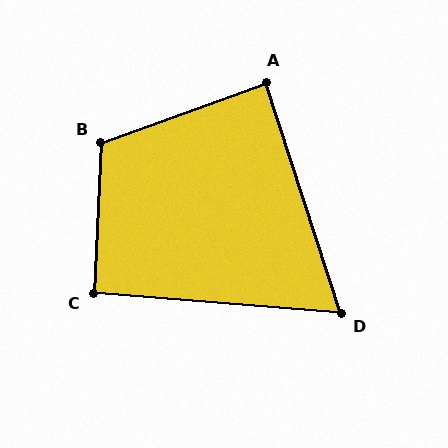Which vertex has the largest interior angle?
B, at approximately 113 degrees.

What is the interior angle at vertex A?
Approximately 88 degrees (approximately right).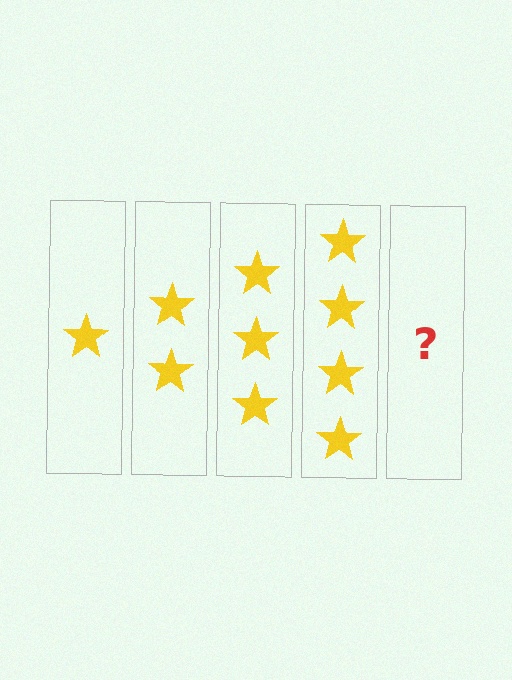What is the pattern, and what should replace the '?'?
The pattern is that each step adds one more star. The '?' should be 5 stars.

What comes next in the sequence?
The next element should be 5 stars.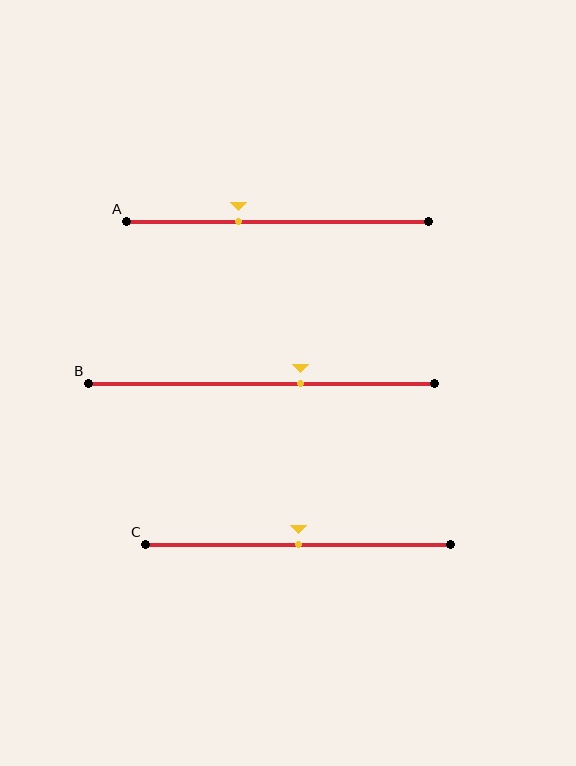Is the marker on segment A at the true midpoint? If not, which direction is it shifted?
No, the marker on segment A is shifted to the left by about 13% of the segment length.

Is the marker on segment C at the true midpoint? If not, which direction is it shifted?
Yes, the marker on segment C is at the true midpoint.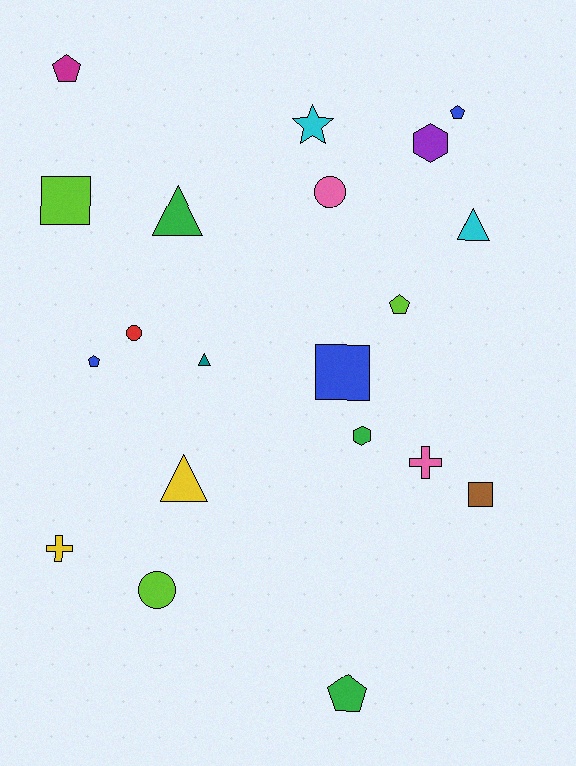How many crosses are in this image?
There are 2 crosses.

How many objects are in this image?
There are 20 objects.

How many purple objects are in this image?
There is 1 purple object.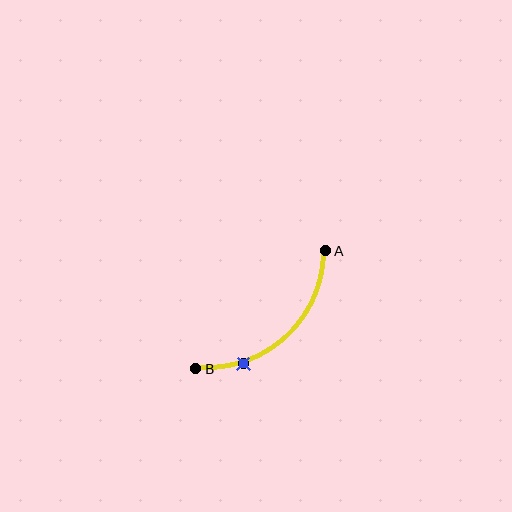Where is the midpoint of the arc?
The arc midpoint is the point on the curve farthest from the straight line joining A and B. It sits below and to the right of that line.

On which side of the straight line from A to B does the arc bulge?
The arc bulges below and to the right of the straight line connecting A and B.